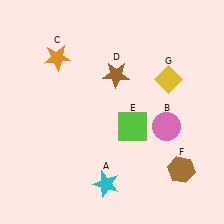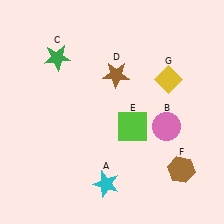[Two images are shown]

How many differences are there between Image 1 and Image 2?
There is 1 difference between the two images.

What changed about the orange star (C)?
In Image 1, C is orange. In Image 2, it changed to green.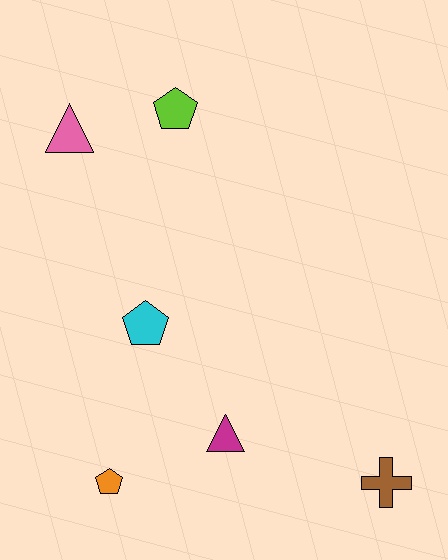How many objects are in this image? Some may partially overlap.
There are 6 objects.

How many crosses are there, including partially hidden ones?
There is 1 cross.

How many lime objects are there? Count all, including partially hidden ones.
There is 1 lime object.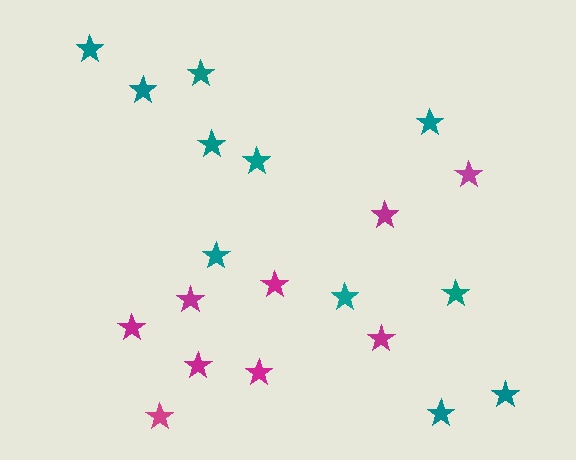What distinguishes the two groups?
There are 2 groups: one group of teal stars (11) and one group of magenta stars (9).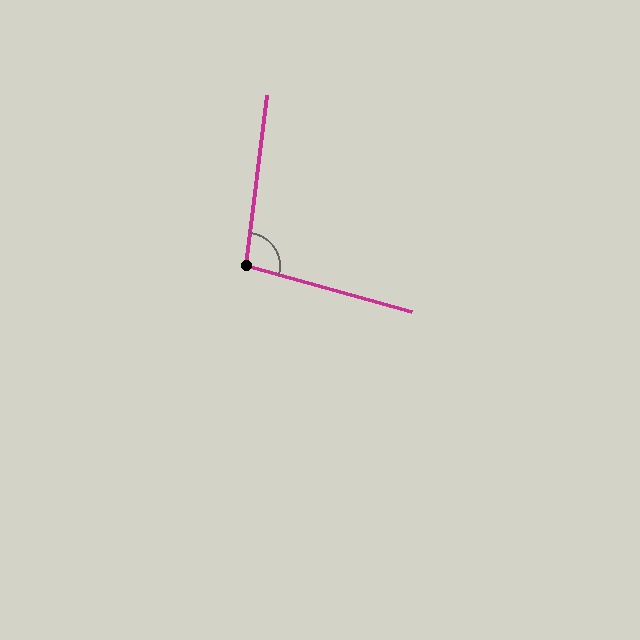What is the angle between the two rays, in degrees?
Approximately 99 degrees.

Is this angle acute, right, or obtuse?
It is obtuse.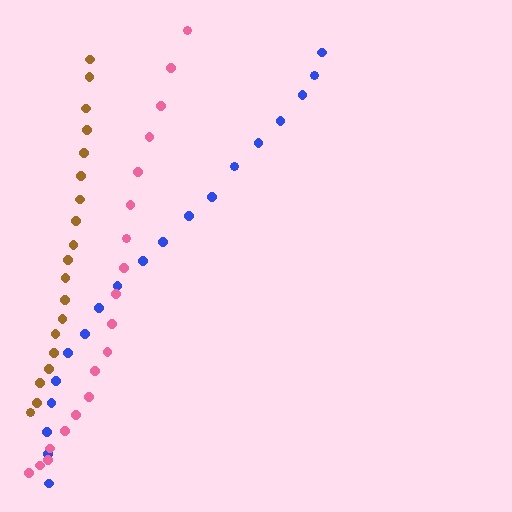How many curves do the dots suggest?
There are 3 distinct paths.